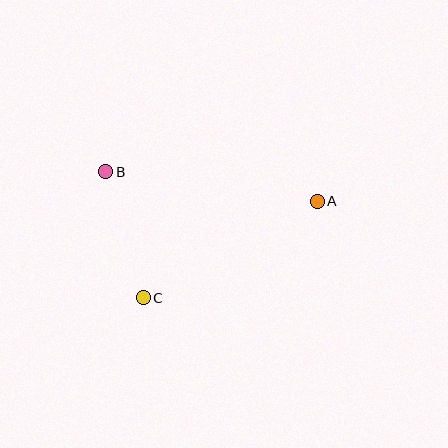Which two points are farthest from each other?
Points A and B are farthest from each other.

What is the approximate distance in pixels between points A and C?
The distance between A and C is approximately 199 pixels.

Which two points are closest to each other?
Points B and C are closest to each other.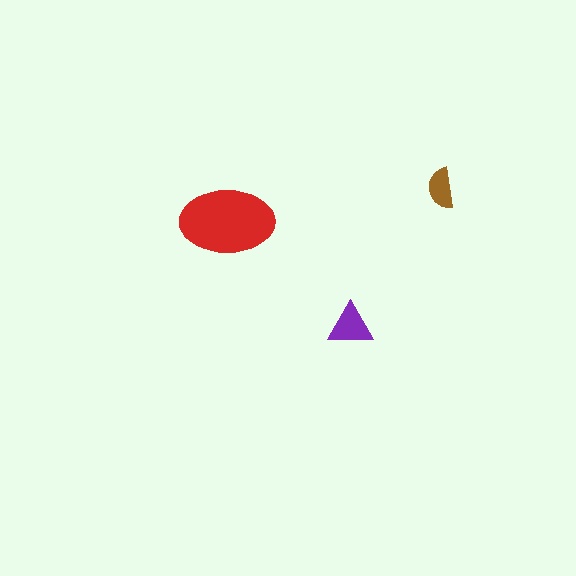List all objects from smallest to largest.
The brown semicircle, the purple triangle, the red ellipse.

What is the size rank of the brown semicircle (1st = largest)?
3rd.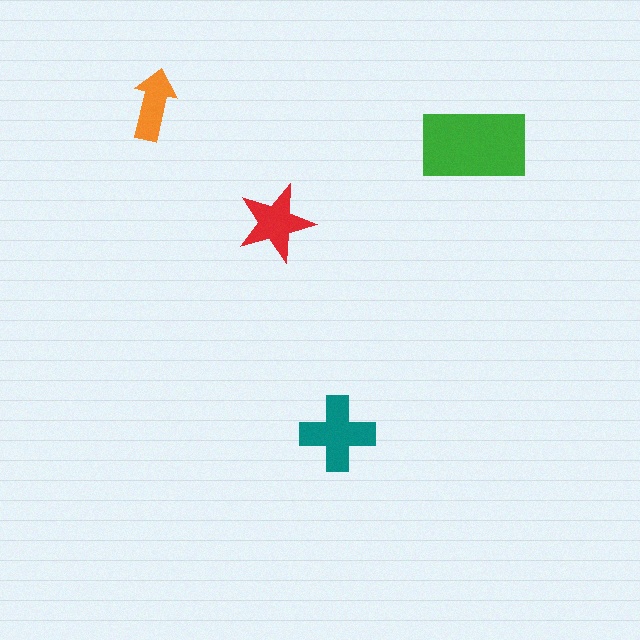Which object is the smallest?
The orange arrow.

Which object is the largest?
The green rectangle.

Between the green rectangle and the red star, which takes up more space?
The green rectangle.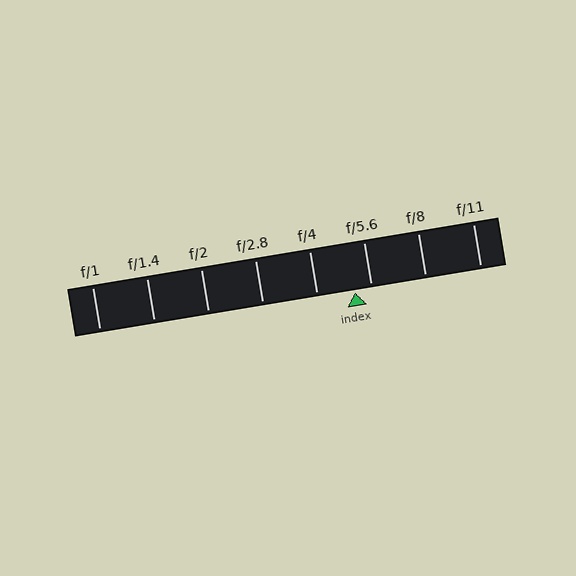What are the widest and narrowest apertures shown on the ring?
The widest aperture shown is f/1 and the narrowest is f/11.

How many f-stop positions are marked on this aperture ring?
There are 8 f-stop positions marked.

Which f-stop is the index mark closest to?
The index mark is closest to f/5.6.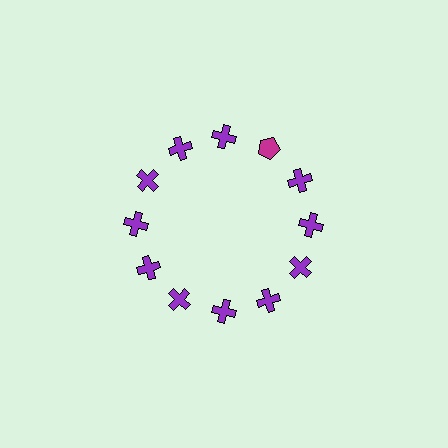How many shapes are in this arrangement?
There are 12 shapes arranged in a ring pattern.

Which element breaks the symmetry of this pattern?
The magenta pentagon at roughly the 1 o'clock position breaks the symmetry. All other shapes are purple crosses.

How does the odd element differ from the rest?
It differs in both color (magenta instead of purple) and shape (pentagon instead of cross).